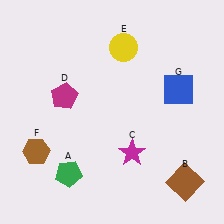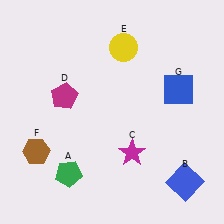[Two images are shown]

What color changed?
The square (B) changed from brown in Image 1 to blue in Image 2.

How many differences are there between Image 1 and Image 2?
There is 1 difference between the two images.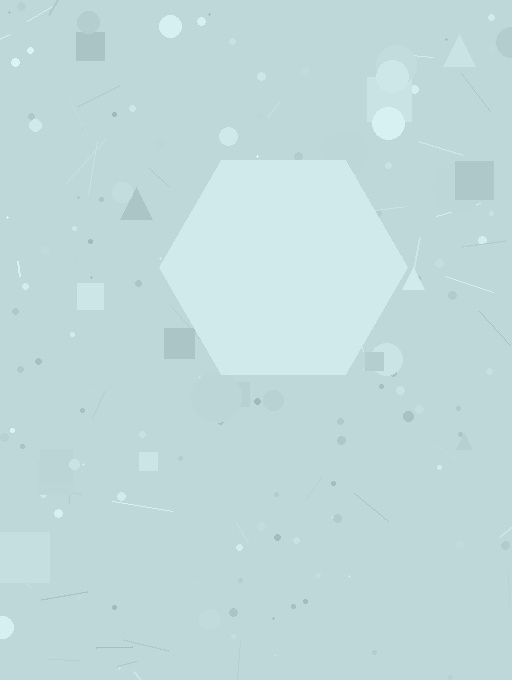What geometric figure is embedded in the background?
A hexagon is embedded in the background.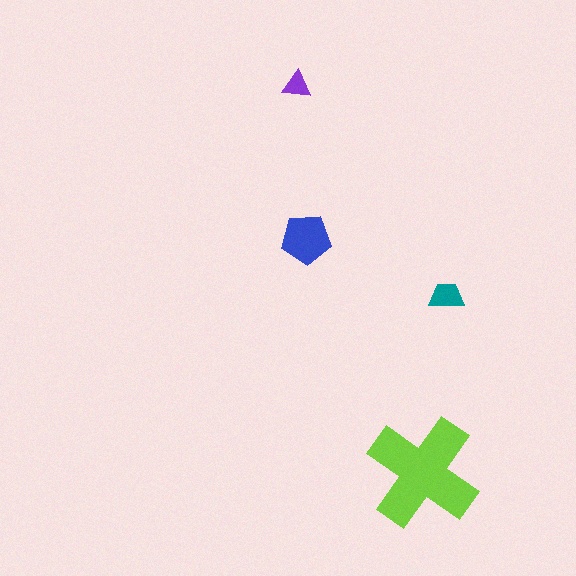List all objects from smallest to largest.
The purple triangle, the teal trapezoid, the blue pentagon, the lime cross.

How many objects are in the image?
There are 4 objects in the image.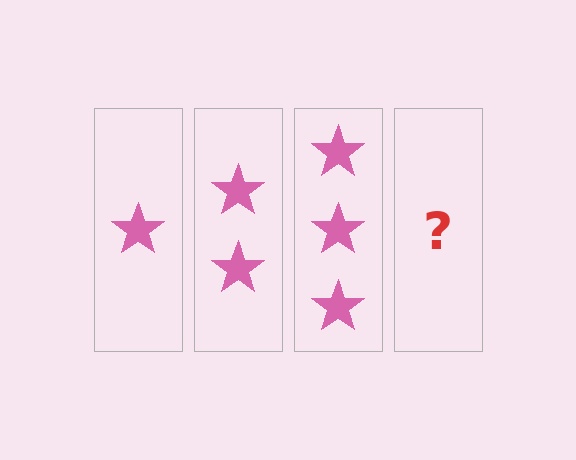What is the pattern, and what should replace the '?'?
The pattern is that each step adds one more star. The '?' should be 4 stars.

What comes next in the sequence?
The next element should be 4 stars.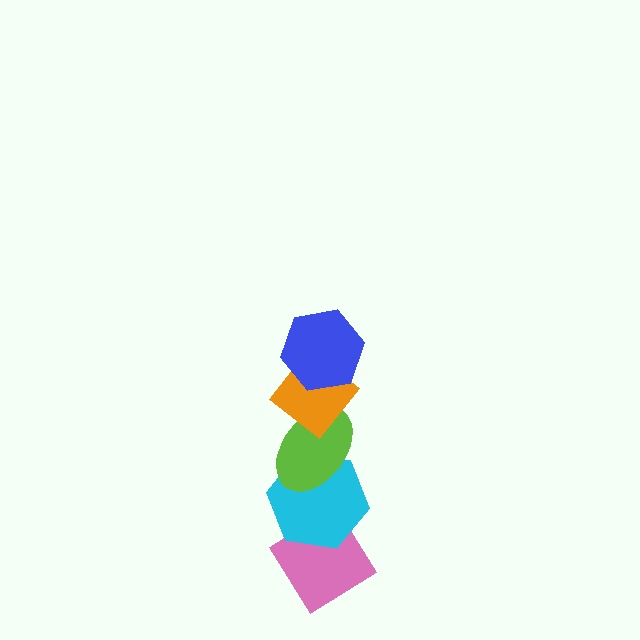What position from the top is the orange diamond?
The orange diamond is 2nd from the top.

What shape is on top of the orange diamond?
The blue hexagon is on top of the orange diamond.